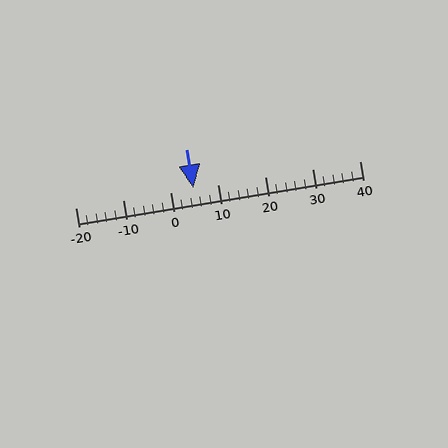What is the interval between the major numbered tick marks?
The major tick marks are spaced 10 units apart.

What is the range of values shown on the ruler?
The ruler shows values from -20 to 40.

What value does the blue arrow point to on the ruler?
The blue arrow points to approximately 5.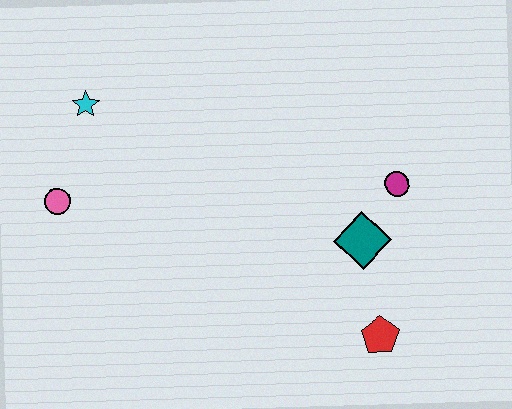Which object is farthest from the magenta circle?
The pink circle is farthest from the magenta circle.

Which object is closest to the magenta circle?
The teal diamond is closest to the magenta circle.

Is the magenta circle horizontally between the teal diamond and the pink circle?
No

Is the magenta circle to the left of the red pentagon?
No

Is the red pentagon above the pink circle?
No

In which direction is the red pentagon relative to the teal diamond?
The red pentagon is below the teal diamond.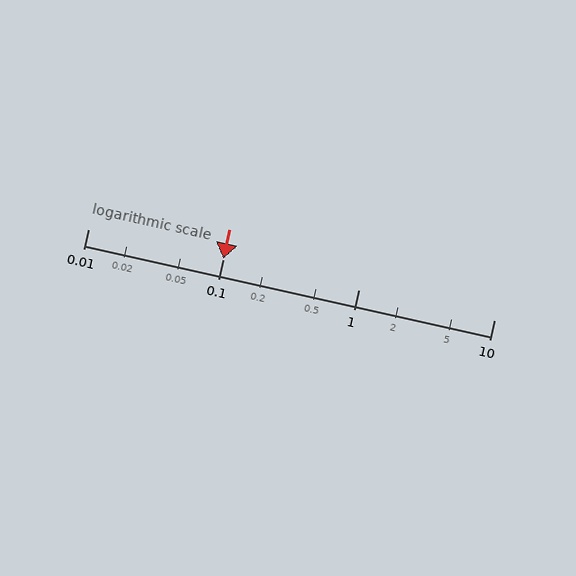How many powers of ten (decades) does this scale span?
The scale spans 3 decades, from 0.01 to 10.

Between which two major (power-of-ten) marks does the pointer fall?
The pointer is between 0.1 and 1.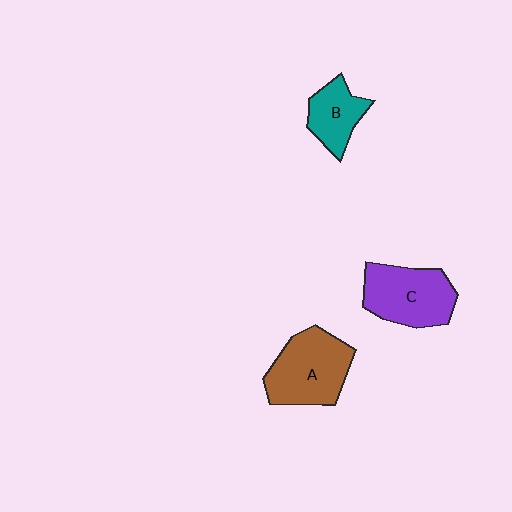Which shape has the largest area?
Shape A (brown).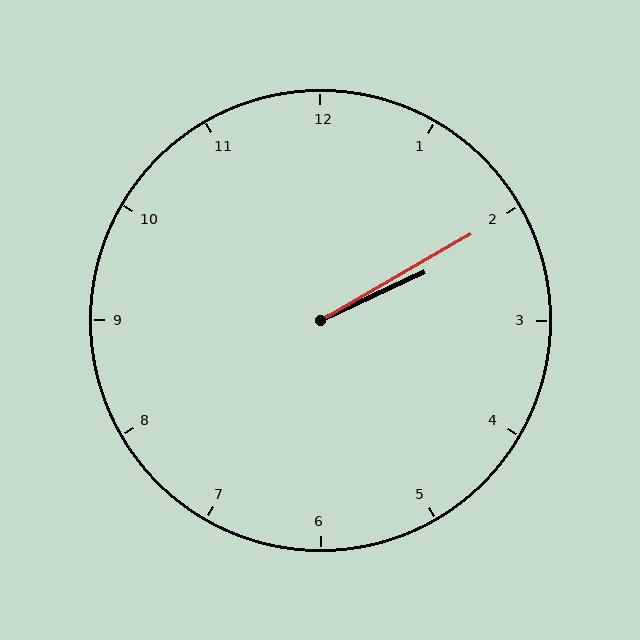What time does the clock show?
2:10.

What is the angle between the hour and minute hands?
Approximately 5 degrees.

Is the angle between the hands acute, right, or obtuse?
It is acute.